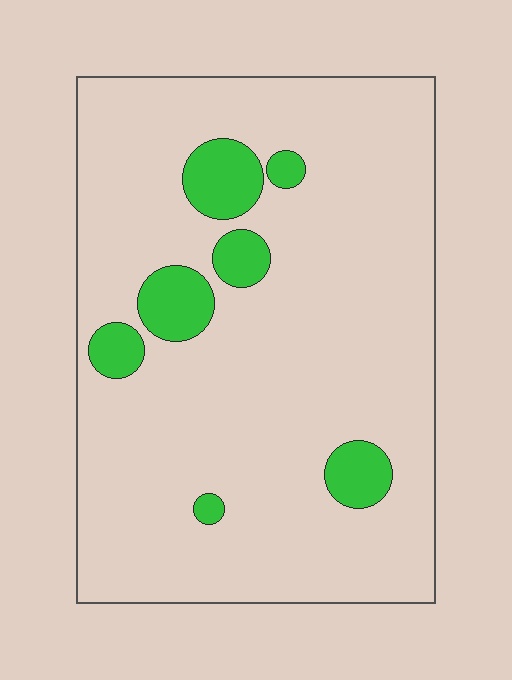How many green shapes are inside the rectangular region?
7.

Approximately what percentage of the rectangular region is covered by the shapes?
Approximately 10%.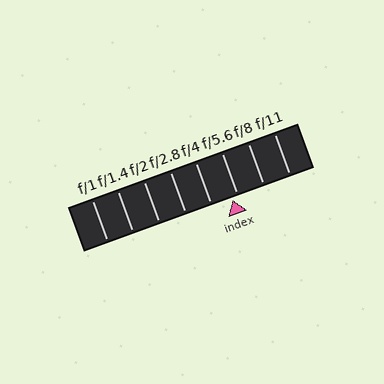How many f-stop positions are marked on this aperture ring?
There are 8 f-stop positions marked.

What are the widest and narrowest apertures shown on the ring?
The widest aperture shown is f/1 and the narrowest is f/11.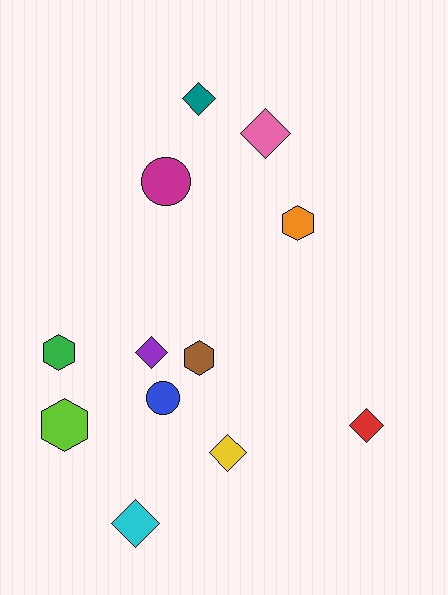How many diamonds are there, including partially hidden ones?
There are 6 diamonds.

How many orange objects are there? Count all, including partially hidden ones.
There is 1 orange object.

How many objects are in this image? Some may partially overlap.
There are 12 objects.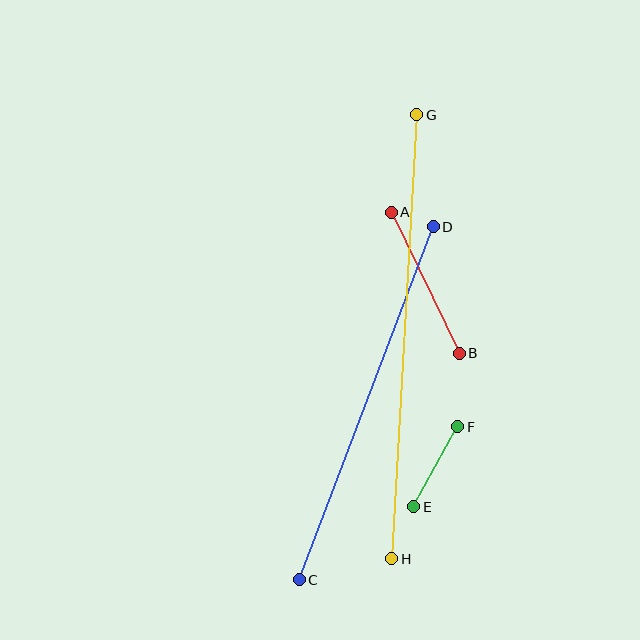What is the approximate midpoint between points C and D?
The midpoint is at approximately (366, 403) pixels.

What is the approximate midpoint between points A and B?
The midpoint is at approximately (425, 283) pixels.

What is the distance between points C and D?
The distance is approximately 378 pixels.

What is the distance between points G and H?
The distance is approximately 445 pixels.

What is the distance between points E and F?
The distance is approximately 92 pixels.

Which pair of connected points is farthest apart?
Points G and H are farthest apart.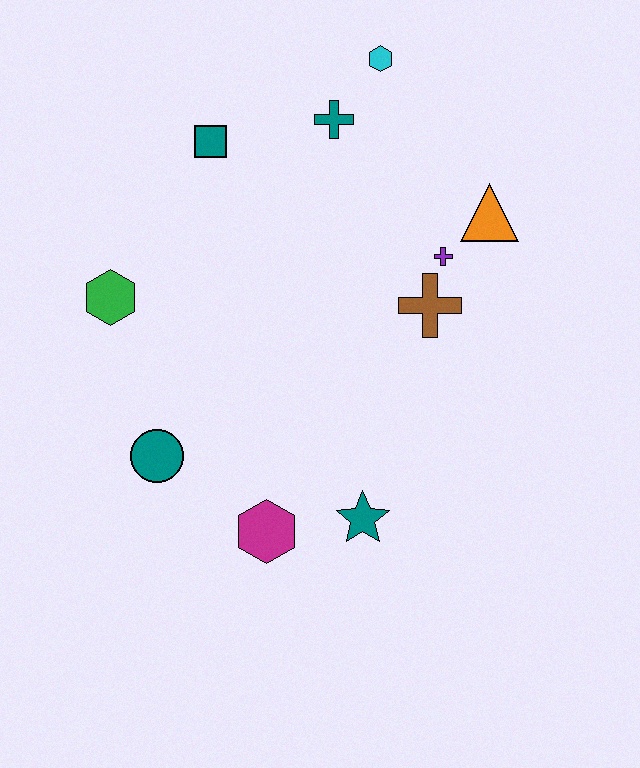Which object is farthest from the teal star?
The cyan hexagon is farthest from the teal star.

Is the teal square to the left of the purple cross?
Yes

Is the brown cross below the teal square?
Yes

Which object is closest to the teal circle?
The magenta hexagon is closest to the teal circle.